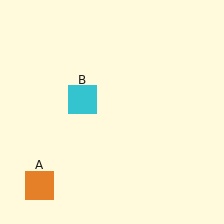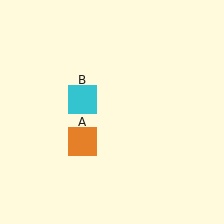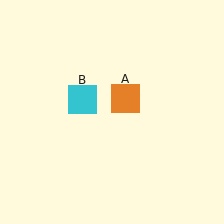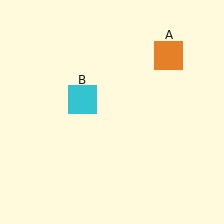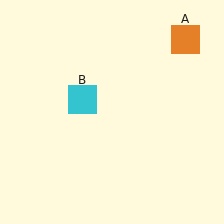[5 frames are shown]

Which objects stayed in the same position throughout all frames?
Cyan square (object B) remained stationary.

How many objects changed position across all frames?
1 object changed position: orange square (object A).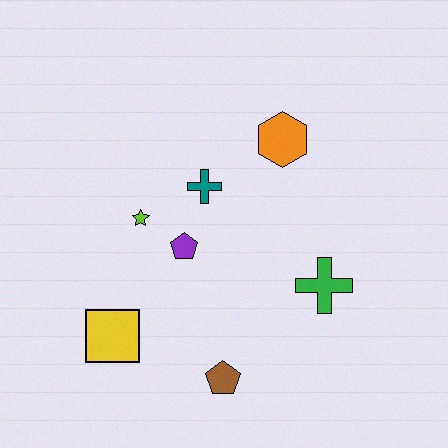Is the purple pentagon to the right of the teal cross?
No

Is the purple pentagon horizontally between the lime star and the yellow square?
No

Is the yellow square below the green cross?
Yes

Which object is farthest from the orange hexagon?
The yellow square is farthest from the orange hexagon.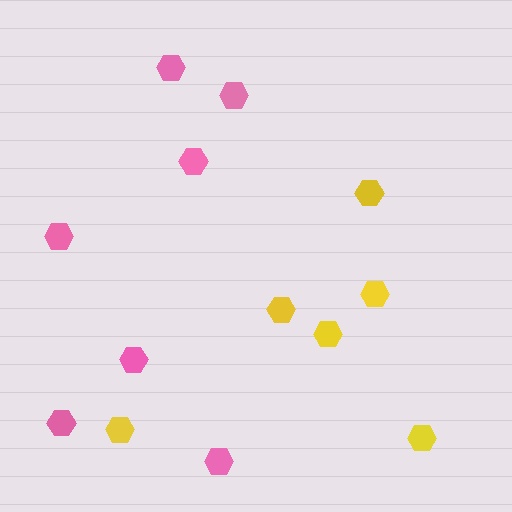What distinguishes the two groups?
There are 2 groups: one group of pink hexagons (7) and one group of yellow hexagons (6).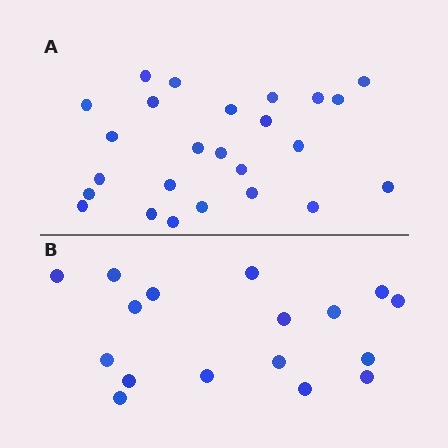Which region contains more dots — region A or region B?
Region A (the top region) has more dots.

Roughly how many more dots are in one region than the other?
Region A has roughly 8 or so more dots than region B.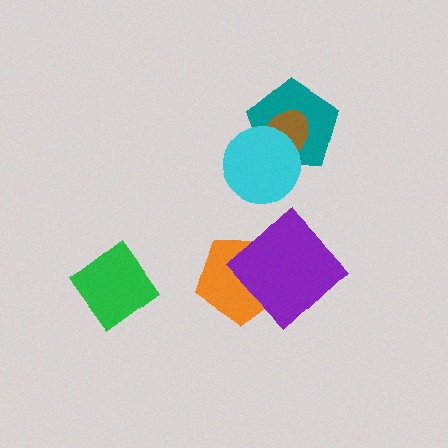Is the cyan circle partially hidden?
No, no other shape covers it.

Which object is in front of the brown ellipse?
The cyan circle is in front of the brown ellipse.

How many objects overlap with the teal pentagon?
2 objects overlap with the teal pentagon.